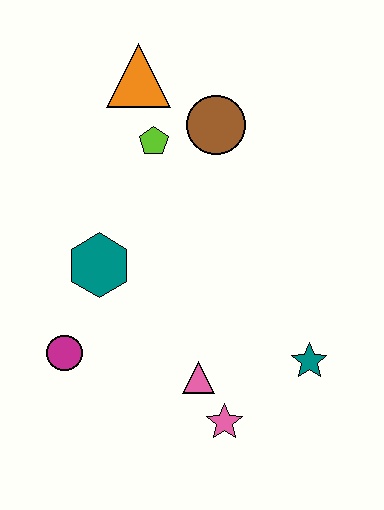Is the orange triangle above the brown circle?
Yes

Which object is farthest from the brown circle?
The pink star is farthest from the brown circle.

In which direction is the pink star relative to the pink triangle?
The pink star is below the pink triangle.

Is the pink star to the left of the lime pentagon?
No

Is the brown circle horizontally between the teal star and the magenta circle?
Yes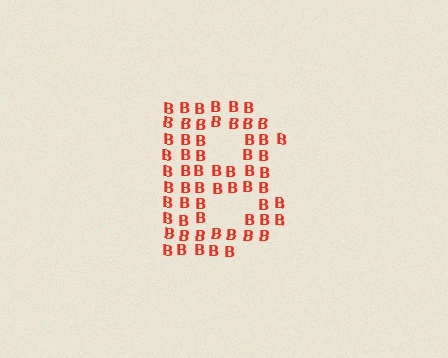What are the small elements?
The small elements are letter B's.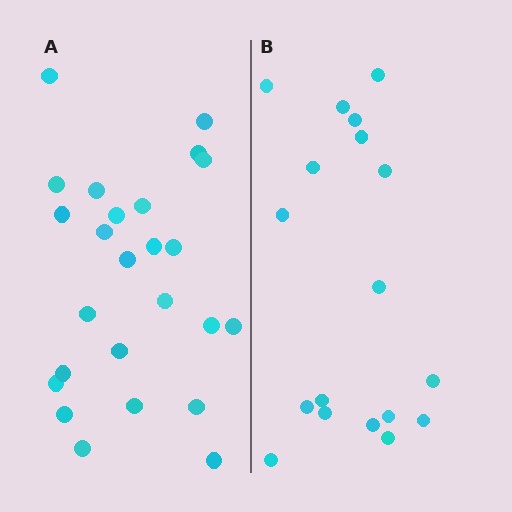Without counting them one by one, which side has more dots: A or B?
Region A (the left region) has more dots.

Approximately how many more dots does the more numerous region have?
Region A has roughly 8 or so more dots than region B.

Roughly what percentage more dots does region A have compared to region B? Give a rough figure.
About 40% more.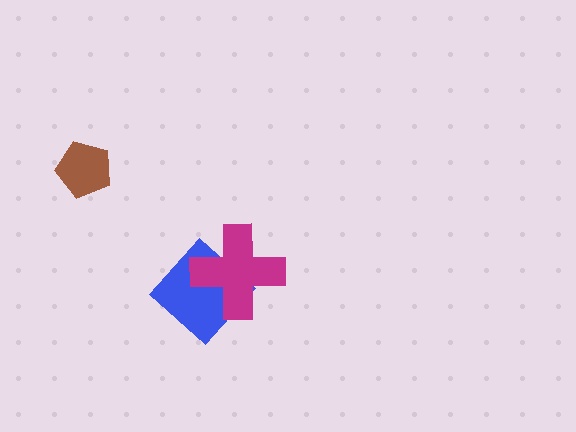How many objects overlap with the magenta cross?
1 object overlaps with the magenta cross.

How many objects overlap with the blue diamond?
1 object overlaps with the blue diamond.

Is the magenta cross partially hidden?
No, no other shape covers it.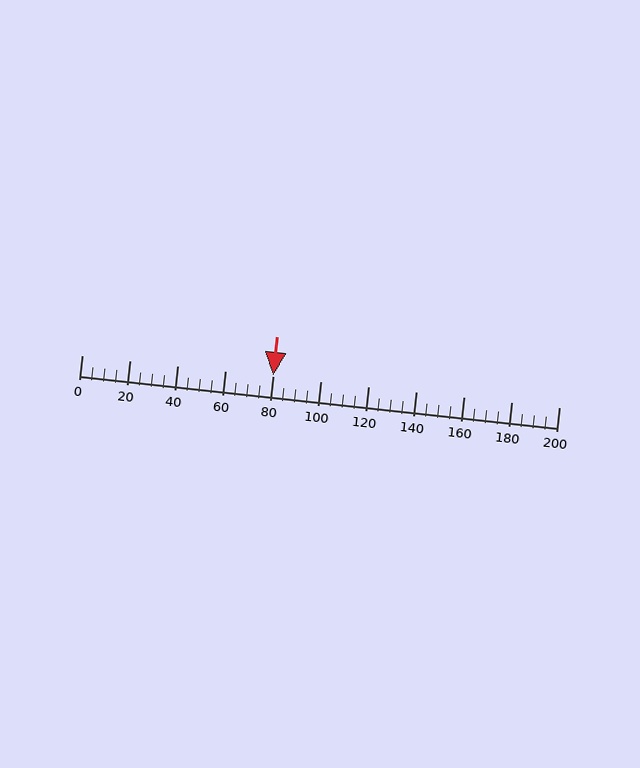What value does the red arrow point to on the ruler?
The red arrow points to approximately 80.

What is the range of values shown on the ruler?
The ruler shows values from 0 to 200.